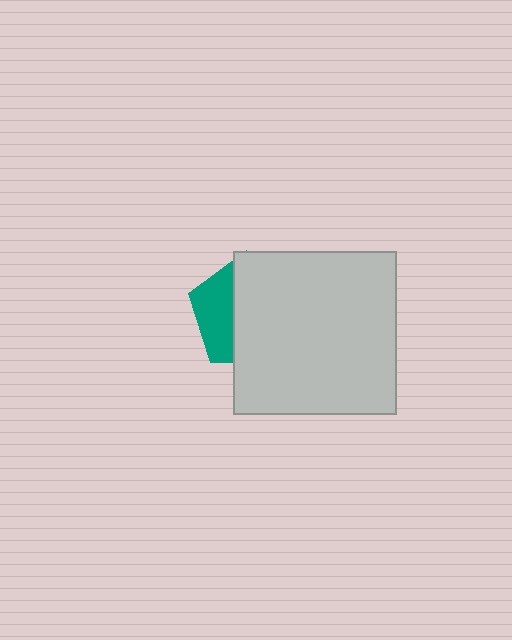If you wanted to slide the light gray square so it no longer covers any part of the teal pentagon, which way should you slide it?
Slide it right — that is the most direct way to separate the two shapes.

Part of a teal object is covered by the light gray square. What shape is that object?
It is a pentagon.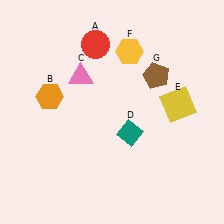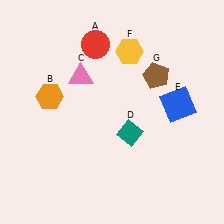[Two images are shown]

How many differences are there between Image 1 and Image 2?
There is 1 difference between the two images.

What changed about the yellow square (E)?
In Image 1, E is yellow. In Image 2, it changed to blue.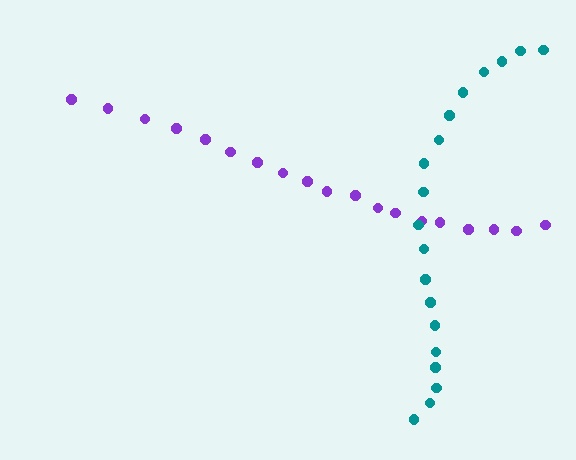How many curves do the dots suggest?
There are 2 distinct paths.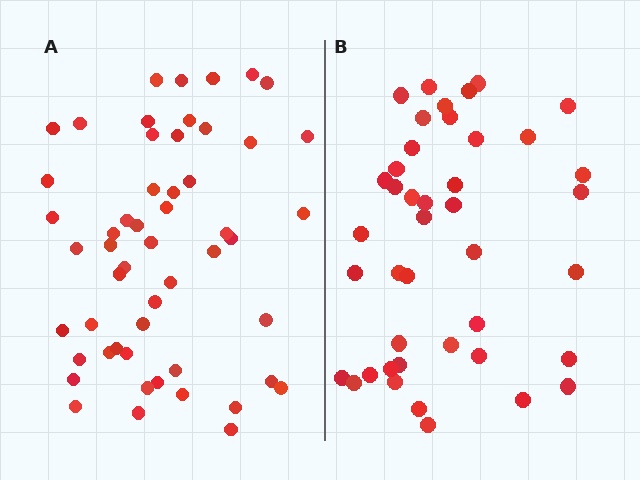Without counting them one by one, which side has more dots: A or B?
Region A (the left region) has more dots.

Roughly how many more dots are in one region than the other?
Region A has roughly 12 or so more dots than region B.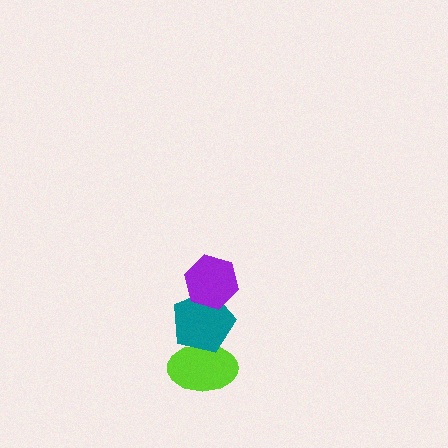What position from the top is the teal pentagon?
The teal pentagon is 2nd from the top.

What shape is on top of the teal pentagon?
The purple hexagon is on top of the teal pentagon.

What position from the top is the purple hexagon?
The purple hexagon is 1st from the top.